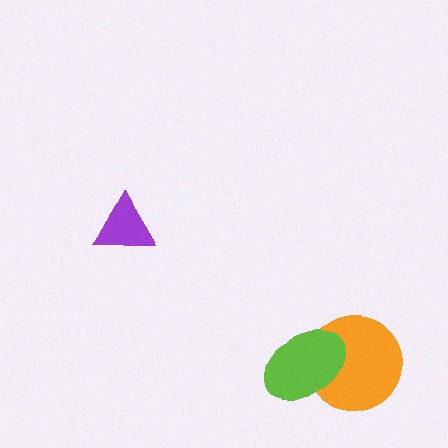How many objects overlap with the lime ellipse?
1 object overlaps with the lime ellipse.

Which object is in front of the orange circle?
The lime ellipse is in front of the orange circle.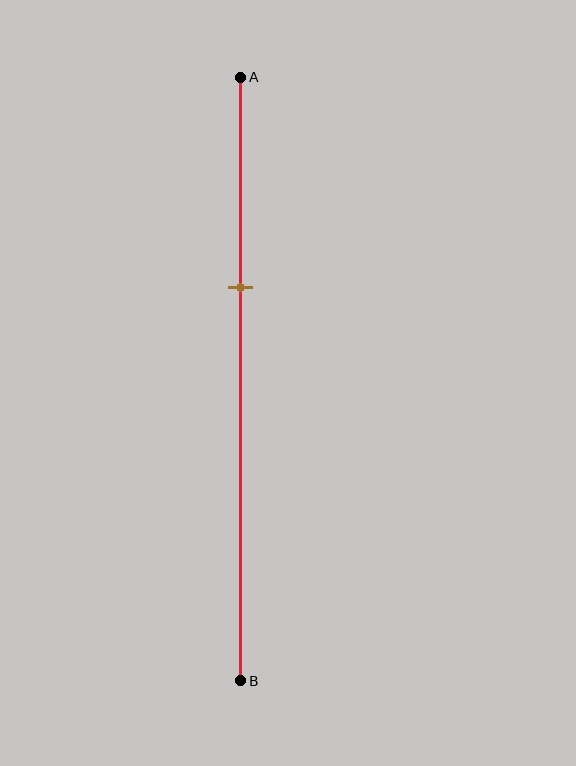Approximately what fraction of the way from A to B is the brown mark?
The brown mark is approximately 35% of the way from A to B.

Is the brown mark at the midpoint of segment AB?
No, the mark is at about 35% from A, not at the 50% midpoint.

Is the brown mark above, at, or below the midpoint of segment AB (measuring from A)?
The brown mark is above the midpoint of segment AB.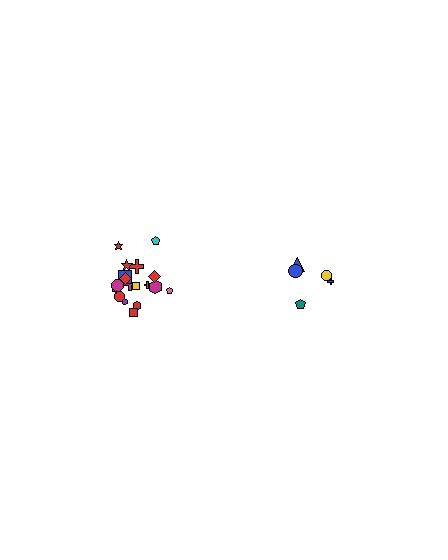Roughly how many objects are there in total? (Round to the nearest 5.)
Roughly 25 objects in total.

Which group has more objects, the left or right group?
The left group.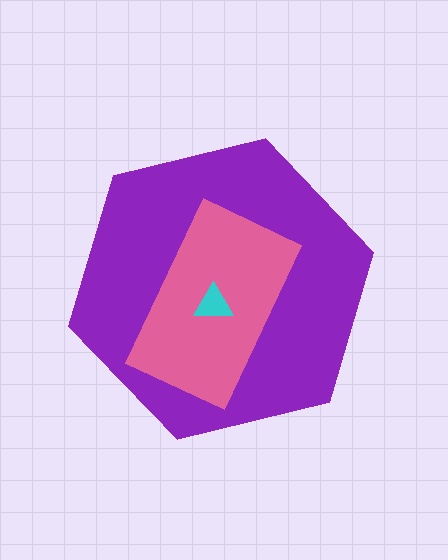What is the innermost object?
The cyan triangle.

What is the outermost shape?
The purple hexagon.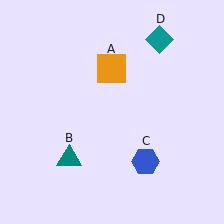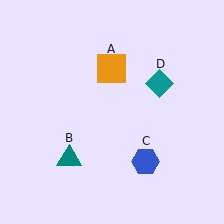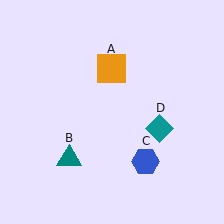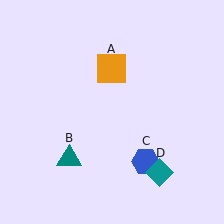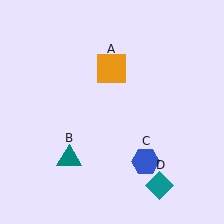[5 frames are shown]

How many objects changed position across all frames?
1 object changed position: teal diamond (object D).